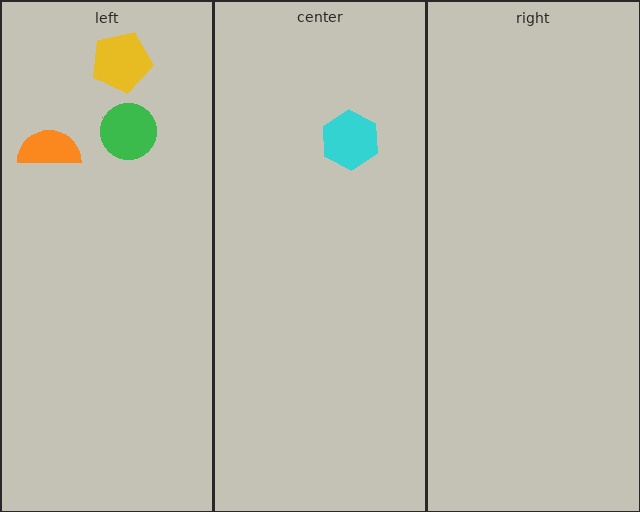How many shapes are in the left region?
4.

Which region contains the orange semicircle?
The left region.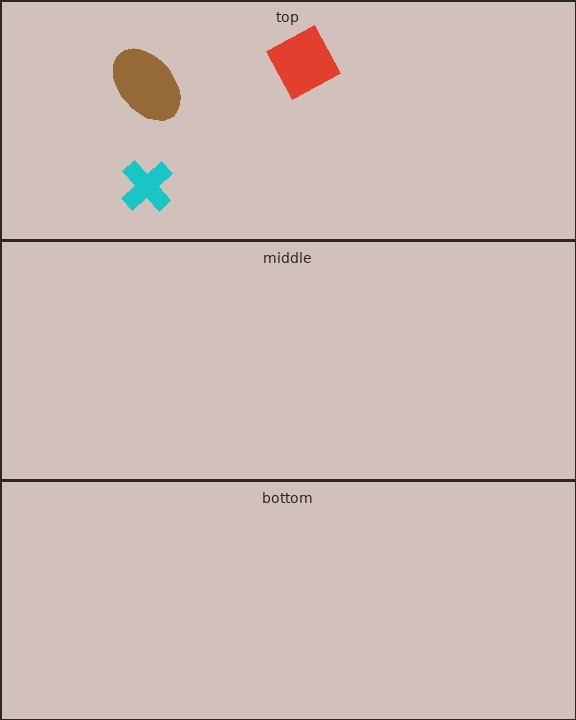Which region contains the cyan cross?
The top region.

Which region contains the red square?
The top region.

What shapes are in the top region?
The cyan cross, the brown ellipse, the red square.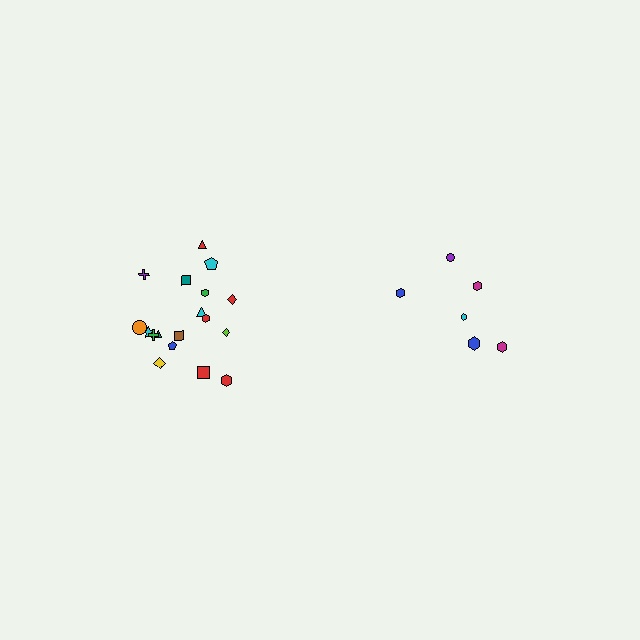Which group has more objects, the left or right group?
The left group.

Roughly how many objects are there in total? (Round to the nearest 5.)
Roughly 25 objects in total.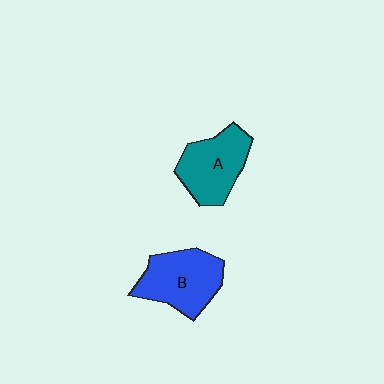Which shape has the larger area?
Shape B (blue).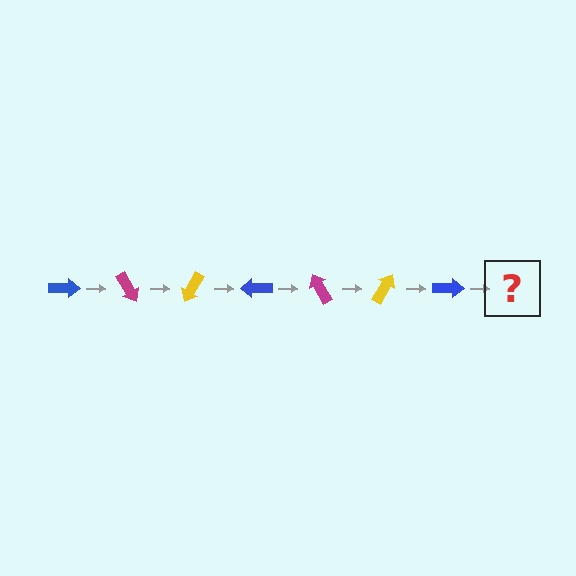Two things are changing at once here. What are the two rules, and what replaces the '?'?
The two rules are that it rotates 60 degrees each step and the color cycles through blue, magenta, and yellow. The '?' should be a magenta arrow, rotated 420 degrees from the start.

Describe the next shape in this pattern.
It should be a magenta arrow, rotated 420 degrees from the start.